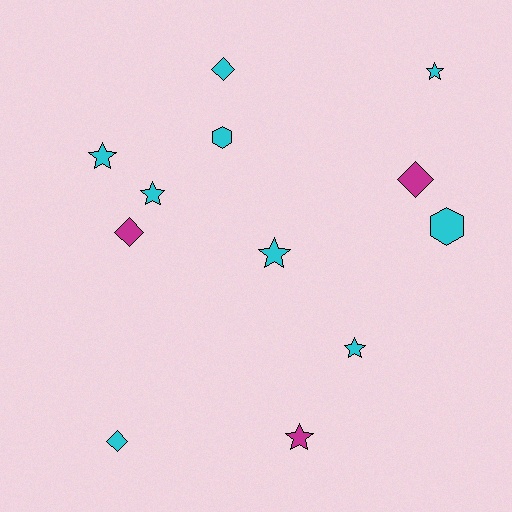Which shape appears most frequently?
Star, with 6 objects.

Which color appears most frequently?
Cyan, with 9 objects.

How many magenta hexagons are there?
There are no magenta hexagons.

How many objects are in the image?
There are 12 objects.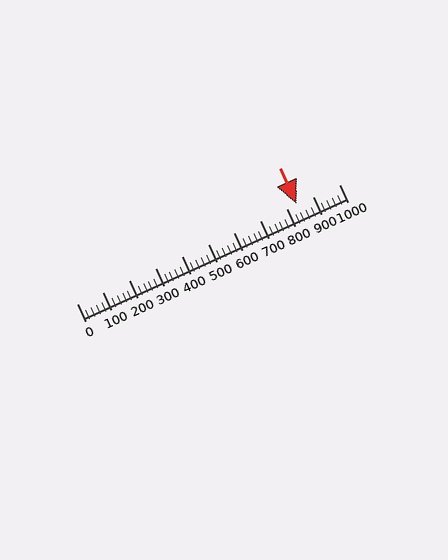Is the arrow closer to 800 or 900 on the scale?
The arrow is closer to 800.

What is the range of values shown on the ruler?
The ruler shows values from 0 to 1000.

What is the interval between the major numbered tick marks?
The major tick marks are spaced 100 units apart.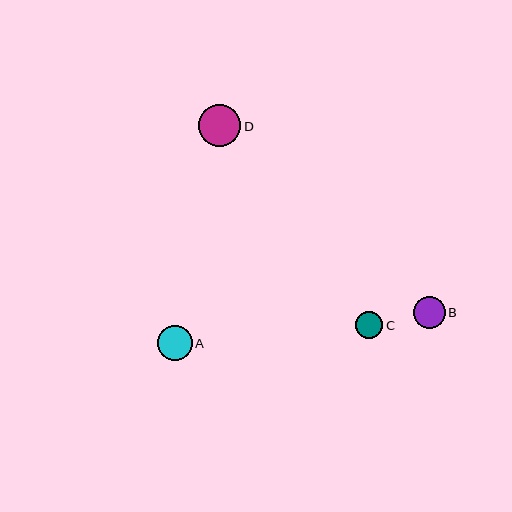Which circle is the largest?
Circle D is the largest with a size of approximately 42 pixels.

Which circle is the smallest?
Circle C is the smallest with a size of approximately 27 pixels.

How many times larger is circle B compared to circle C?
Circle B is approximately 1.1 times the size of circle C.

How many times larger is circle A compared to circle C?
Circle A is approximately 1.3 times the size of circle C.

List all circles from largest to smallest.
From largest to smallest: D, A, B, C.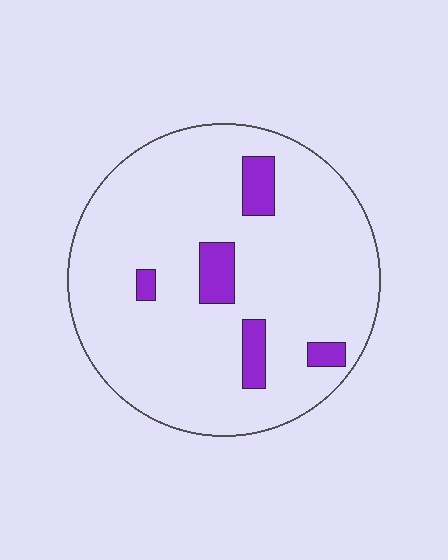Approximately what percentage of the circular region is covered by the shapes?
Approximately 10%.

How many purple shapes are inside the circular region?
5.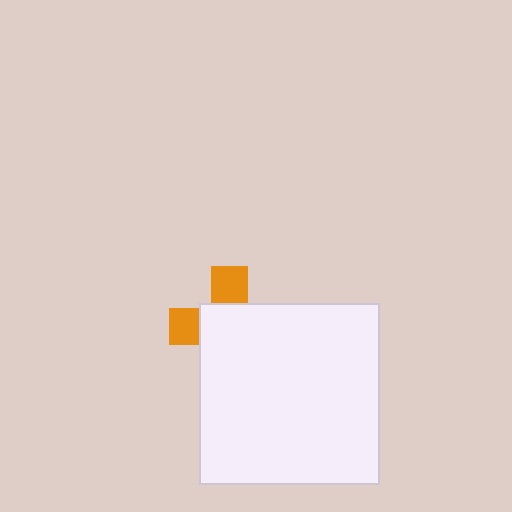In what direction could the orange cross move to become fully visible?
The orange cross could move toward the upper-left. That would shift it out from behind the white square entirely.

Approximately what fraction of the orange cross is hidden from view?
Roughly 67% of the orange cross is hidden behind the white square.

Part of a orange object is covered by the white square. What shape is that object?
It is a cross.